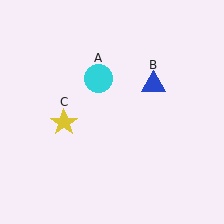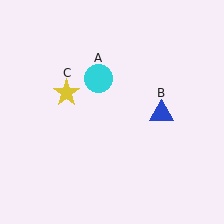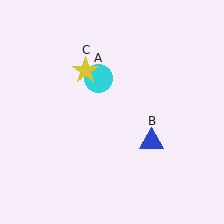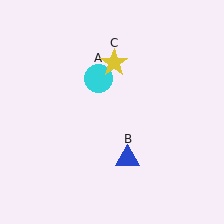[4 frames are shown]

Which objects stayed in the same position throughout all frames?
Cyan circle (object A) remained stationary.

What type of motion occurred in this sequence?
The blue triangle (object B), yellow star (object C) rotated clockwise around the center of the scene.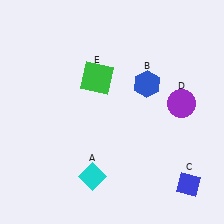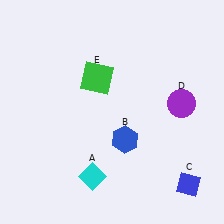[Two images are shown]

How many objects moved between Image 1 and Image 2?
1 object moved between the two images.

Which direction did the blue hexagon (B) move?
The blue hexagon (B) moved down.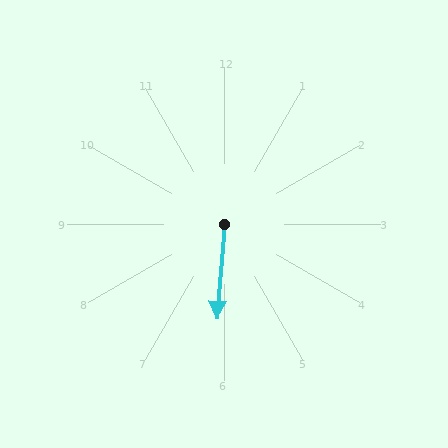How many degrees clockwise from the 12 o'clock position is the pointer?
Approximately 185 degrees.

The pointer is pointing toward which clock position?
Roughly 6 o'clock.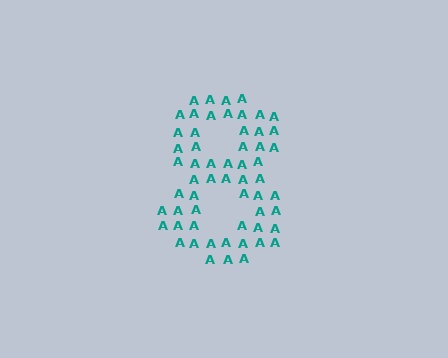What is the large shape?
The large shape is the digit 8.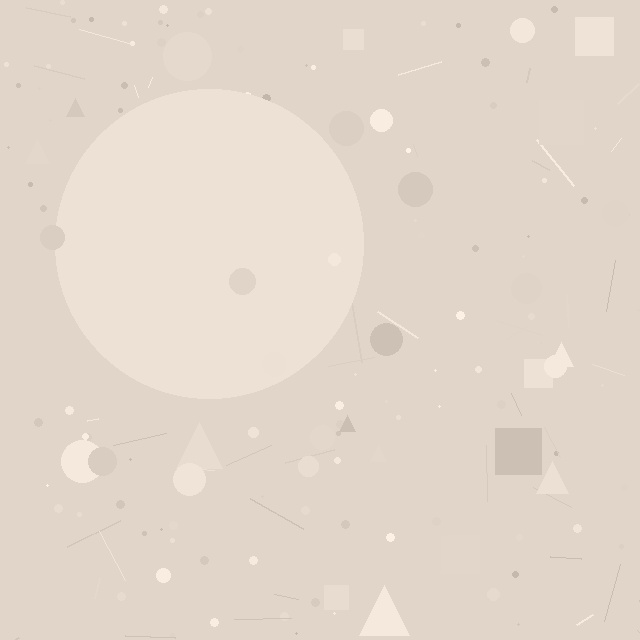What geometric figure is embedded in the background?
A circle is embedded in the background.